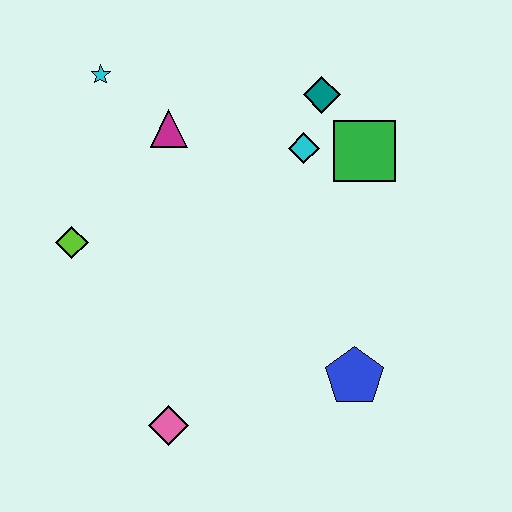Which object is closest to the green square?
The cyan diamond is closest to the green square.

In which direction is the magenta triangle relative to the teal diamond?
The magenta triangle is to the left of the teal diamond.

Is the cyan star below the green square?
No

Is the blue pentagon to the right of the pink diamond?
Yes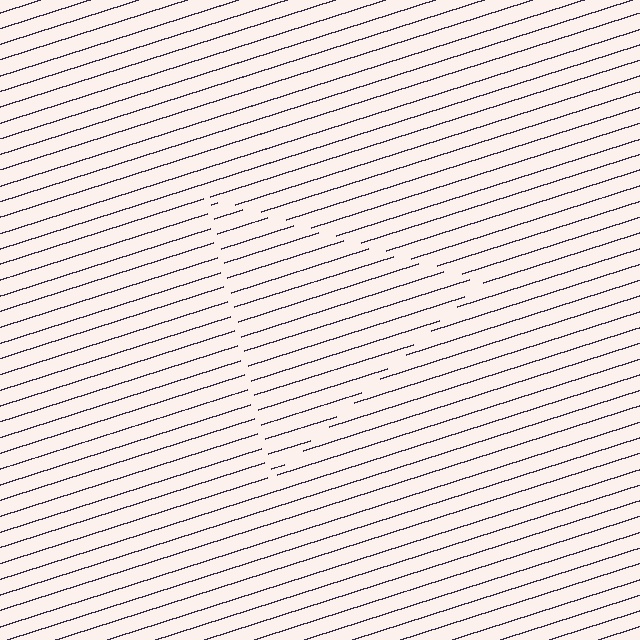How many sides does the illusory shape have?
3 sides — the line-ends trace a triangle.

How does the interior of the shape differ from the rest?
The interior of the shape contains the same grating, shifted by half a period — the contour is defined by the phase discontinuity where line-ends from the inner and outer gratings abut.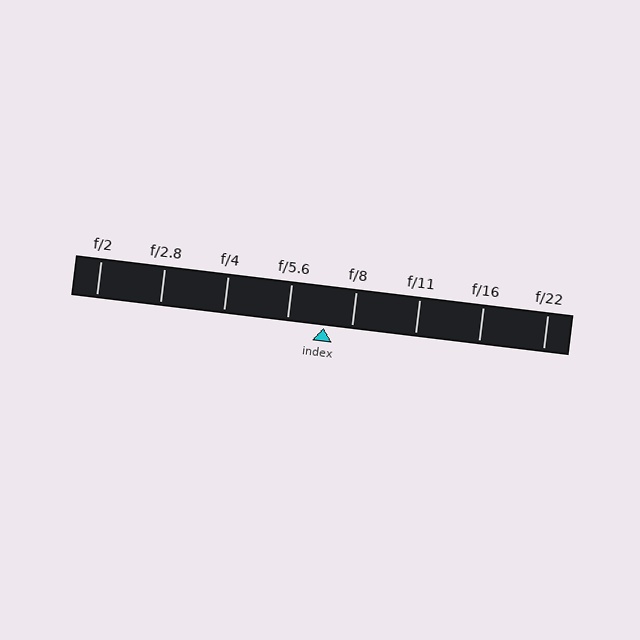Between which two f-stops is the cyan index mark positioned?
The index mark is between f/5.6 and f/8.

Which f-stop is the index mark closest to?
The index mark is closest to f/8.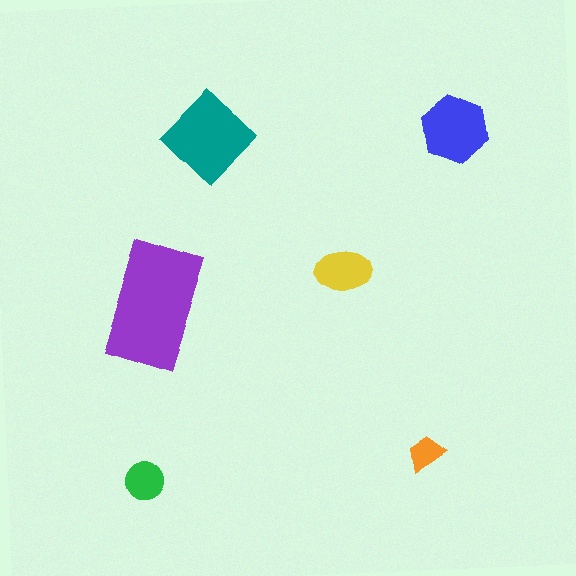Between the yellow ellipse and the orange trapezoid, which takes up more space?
The yellow ellipse.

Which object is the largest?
The purple rectangle.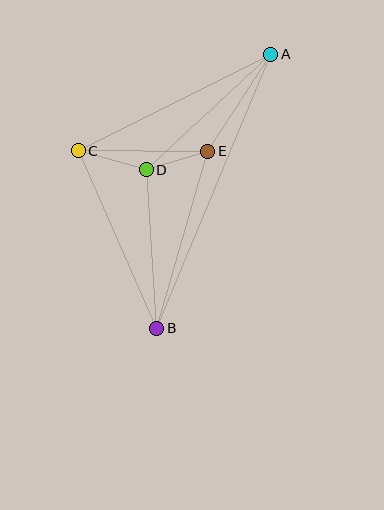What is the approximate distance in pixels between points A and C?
The distance between A and C is approximately 215 pixels.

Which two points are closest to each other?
Points D and E are closest to each other.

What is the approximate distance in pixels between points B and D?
The distance between B and D is approximately 158 pixels.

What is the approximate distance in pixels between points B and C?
The distance between B and C is approximately 194 pixels.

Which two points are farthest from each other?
Points A and B are farthest from each other.